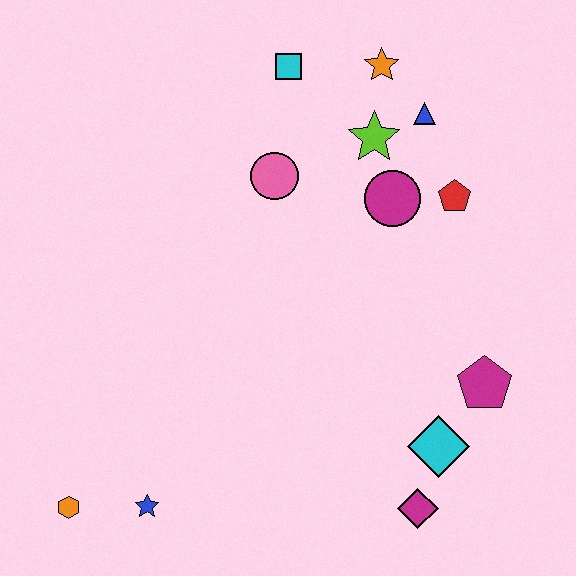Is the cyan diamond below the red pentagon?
Yes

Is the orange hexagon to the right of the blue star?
No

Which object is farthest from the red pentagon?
The orange hexagon is farthest from the red pentagon.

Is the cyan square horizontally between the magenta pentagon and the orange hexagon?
Yes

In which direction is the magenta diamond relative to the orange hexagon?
The magenta diamond is to the right of the orange hexagon.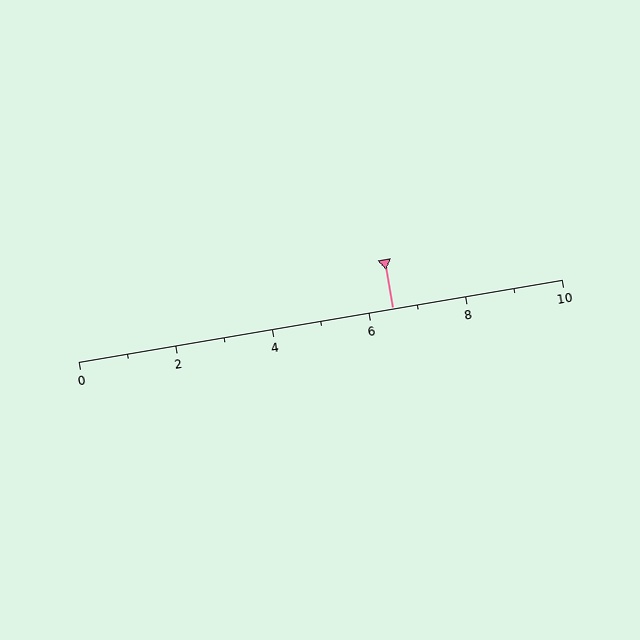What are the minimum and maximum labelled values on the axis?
The axis runs from 0 to 10.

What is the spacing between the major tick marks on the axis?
The major ticks are spaced 2 apart.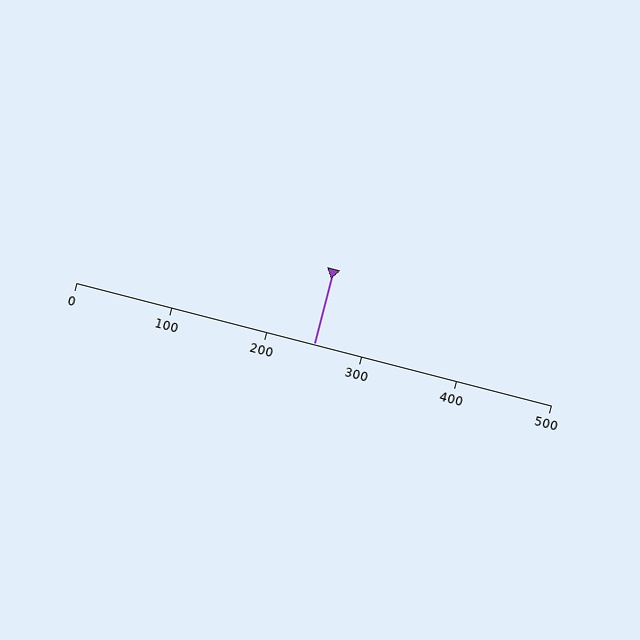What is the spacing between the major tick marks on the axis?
The major ticks are spaced 100 apart.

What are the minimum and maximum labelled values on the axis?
The axis runs from 0 to 500.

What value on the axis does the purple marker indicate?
The marker indicates approximately 250.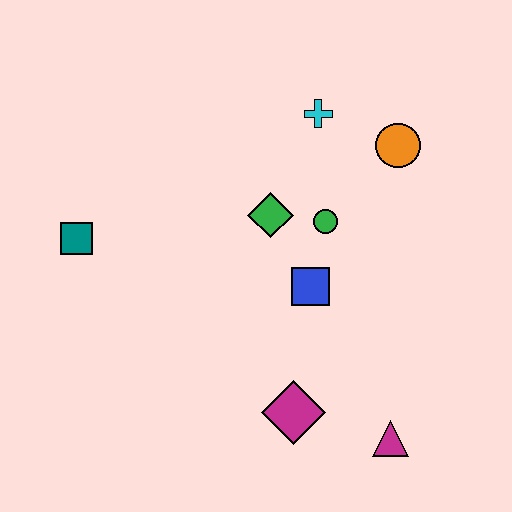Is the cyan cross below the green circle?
No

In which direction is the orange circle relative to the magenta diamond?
The orange circle is above the magenta diamond.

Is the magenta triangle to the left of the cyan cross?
No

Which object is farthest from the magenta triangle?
The teal square is farthest from the magenta triangle.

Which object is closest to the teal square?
The green diamond is closest to the teal square.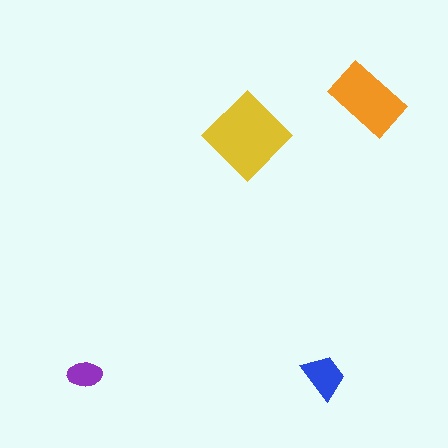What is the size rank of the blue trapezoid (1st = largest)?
3rd.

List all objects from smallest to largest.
The purple ellipse, the blue trapezoid, the orange rectangle, the yellow diamond.